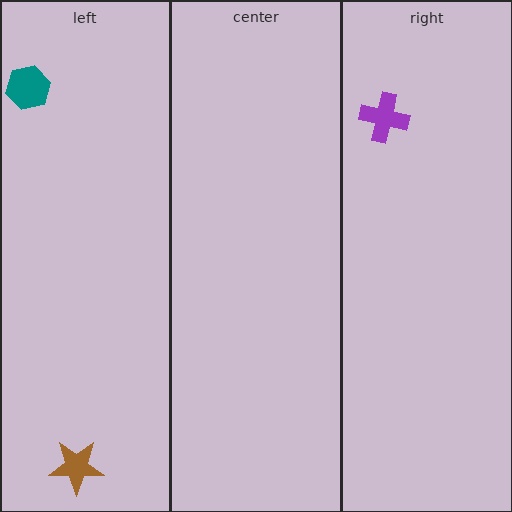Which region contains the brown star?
The left region.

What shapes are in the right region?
The purple cross.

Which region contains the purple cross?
The right region.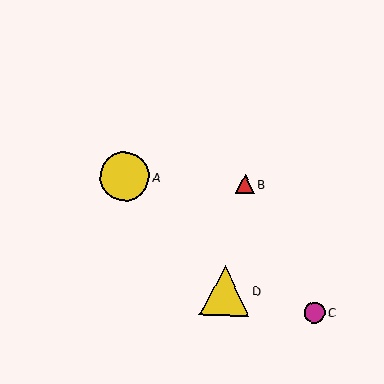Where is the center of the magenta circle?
The center of the magenta circle is at (315, 312).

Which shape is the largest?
The yellow triangle (labeled D) is the largest.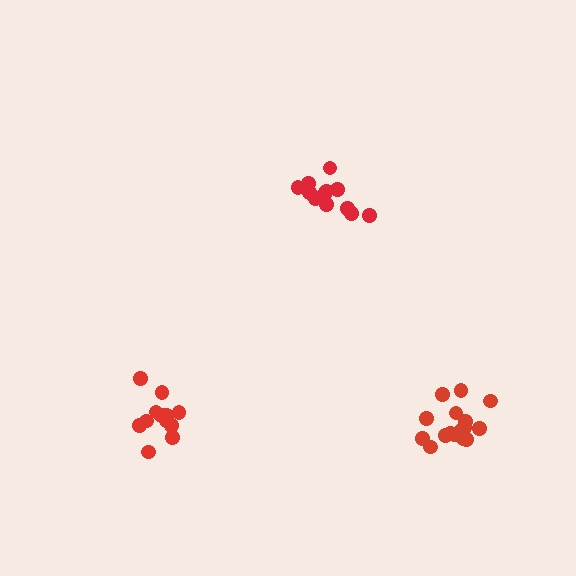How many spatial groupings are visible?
There are 3 spatial groupings.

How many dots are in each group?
Group 1: 17 dots, Group 2: 12 dots, Group 3: 12 dots (41 total).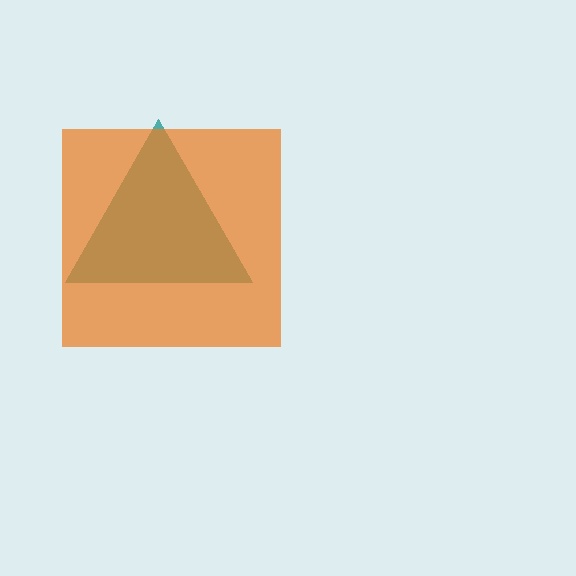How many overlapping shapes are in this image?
There are 2 overlapping shapes in the image.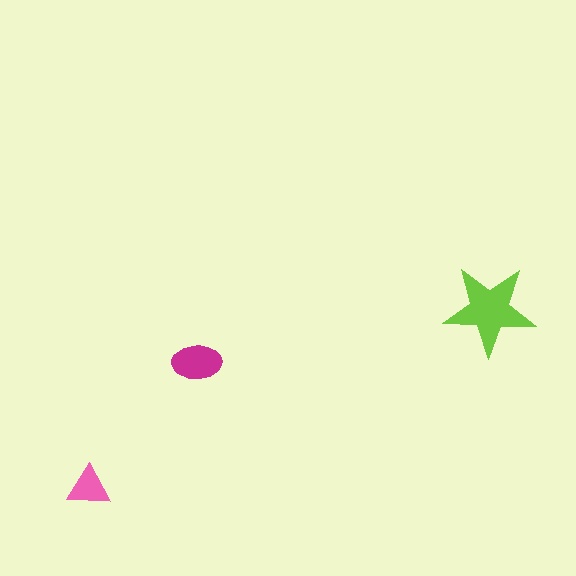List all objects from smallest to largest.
The pink triangle, the magenta ellipse, the lime star.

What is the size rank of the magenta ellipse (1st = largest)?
2nd.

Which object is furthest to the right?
The lime star is rightmost.